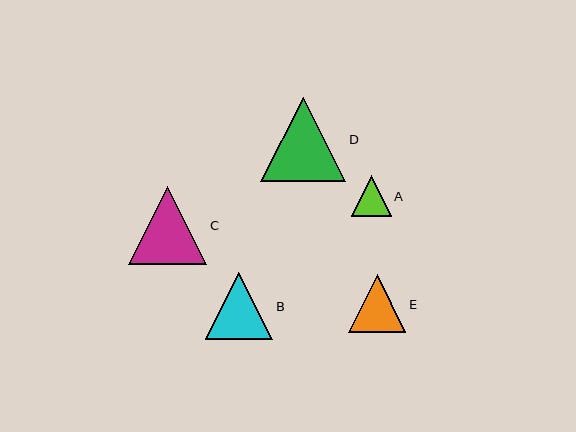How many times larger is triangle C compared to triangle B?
Triangle C is approximately 1.2 times the size of triangle B.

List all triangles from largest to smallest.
From largest to smallest: D, C, B, E, A.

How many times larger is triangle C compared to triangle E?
Triangle C is approximately 1.4 times the size of triangle E.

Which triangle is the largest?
Triangle D is the largest with a size of approximately 85 pixels.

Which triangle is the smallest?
Triangle A is the smallest with a size of approximately 40 pixels.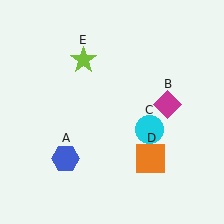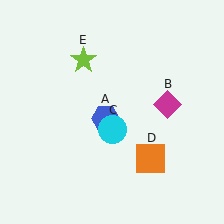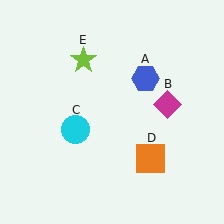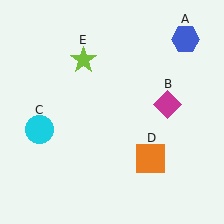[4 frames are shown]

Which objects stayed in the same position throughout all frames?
Magenta diamond (object B) and orange square (object D) and lime star (object E) remained stationary.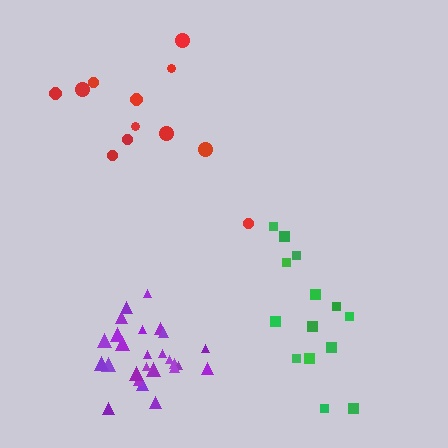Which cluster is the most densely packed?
Purple.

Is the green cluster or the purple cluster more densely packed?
Purple.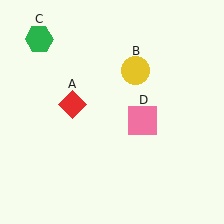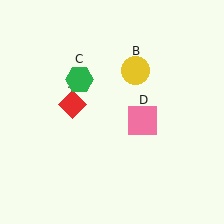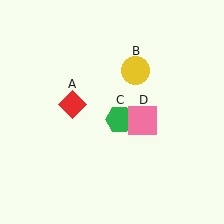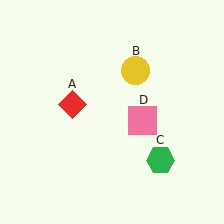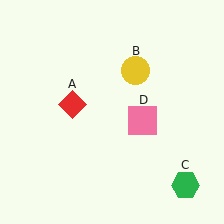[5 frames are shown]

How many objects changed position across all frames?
1 object changed position: green hexagon (object C).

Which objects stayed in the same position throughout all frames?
Red diamond (object A) and yellow circle (object B) and pink square (object D) remained stationary.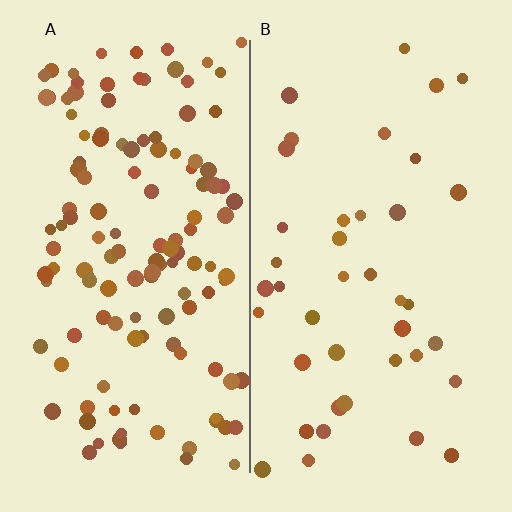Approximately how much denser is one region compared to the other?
Approximately 3.2× — region A over region B.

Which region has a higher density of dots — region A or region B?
A (the left).